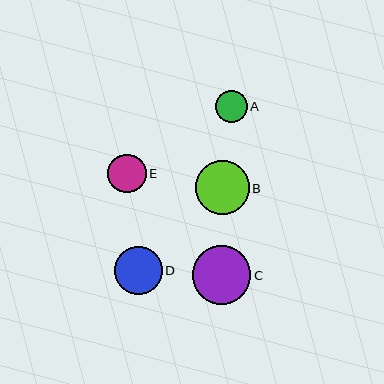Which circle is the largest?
Circle C is the largest with a size of approximately 59 pixels.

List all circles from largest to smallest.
From largest to smallest: C, B, D, E, A.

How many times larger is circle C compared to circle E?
Circle C is approximately 1.5 times the size of circle E.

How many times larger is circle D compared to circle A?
Circle D is approximately 1.5 times the size of circle A.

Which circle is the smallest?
Circle A is the smallest with a size of approximately 32 pixels.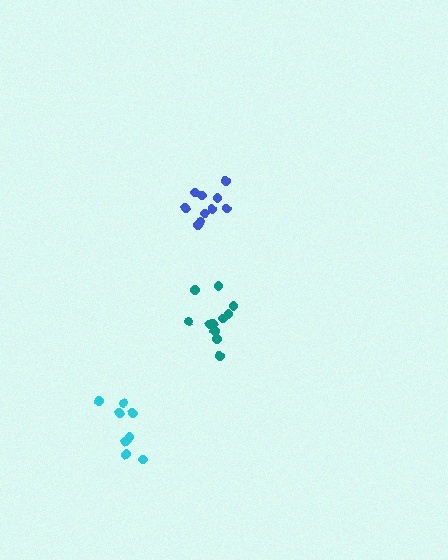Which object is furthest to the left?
The cyan cluster is leftmost.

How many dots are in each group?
Group 1: 8 dots, Group 2: 10 dots, Group 3: 12 dots (30 total).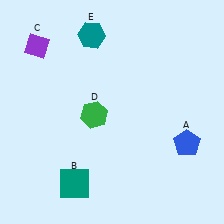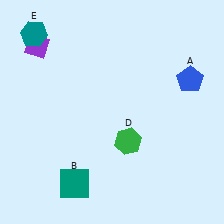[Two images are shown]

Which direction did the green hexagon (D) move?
The green hexagon (D) moved right.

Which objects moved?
The objects that moved are: the blue pentagon (A), the green hexagon (D), the teal hexagon (E).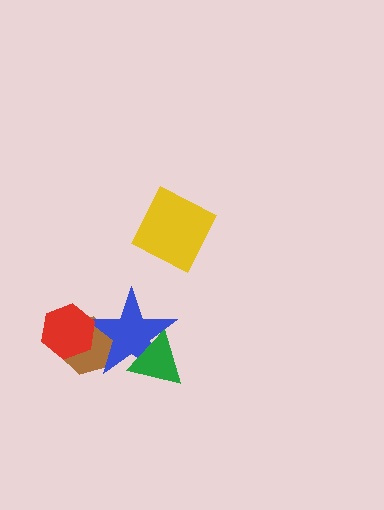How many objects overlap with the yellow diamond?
0 objects overlap with the yellow diamond.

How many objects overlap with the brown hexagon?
2 objects overlap with the brown hexagon.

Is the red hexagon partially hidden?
No, no other shape covers it.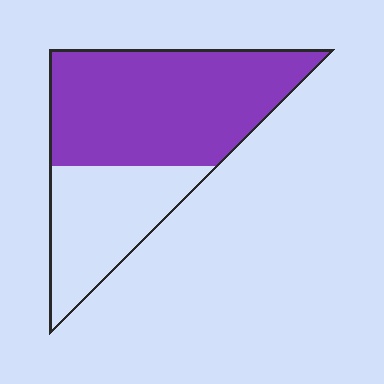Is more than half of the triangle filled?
Yes.